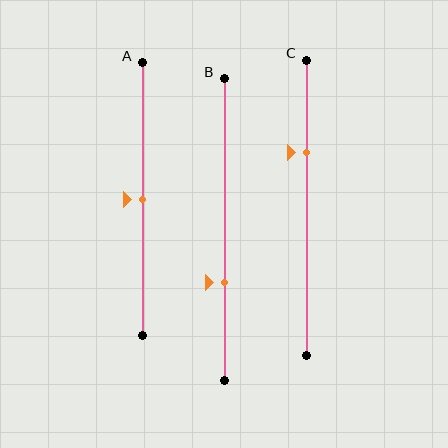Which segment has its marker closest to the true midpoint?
Segment A has its marker closest to the true midpoint.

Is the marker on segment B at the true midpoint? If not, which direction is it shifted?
No, the marker on segment B is shifted downward by about 18% of the segment length.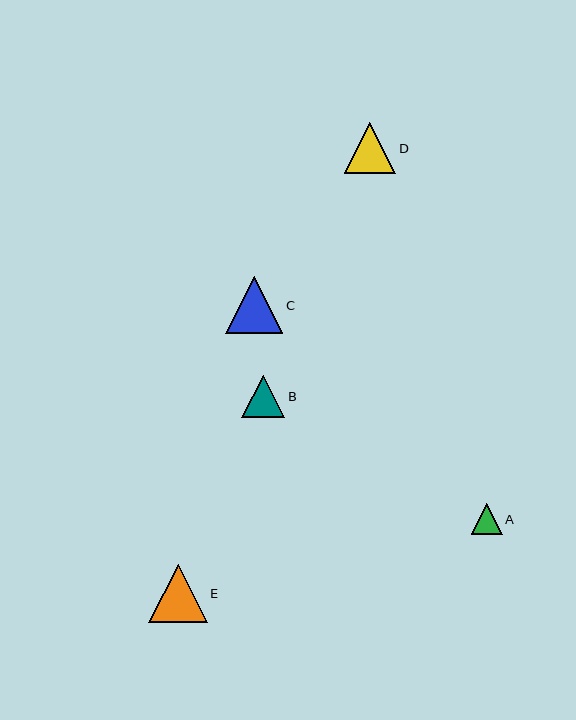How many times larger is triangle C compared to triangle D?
Triangle C is approximately 1.1 times the size of triangle D.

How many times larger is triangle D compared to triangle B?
Triangle D is approximately 1.2 times the size of triangle B.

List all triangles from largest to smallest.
From largest to smallest: E, C, D, B, A.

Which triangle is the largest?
Triangle E is the largest with a size of approximately 58 pixels.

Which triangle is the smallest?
Triangle A is the smallest with a size of approximately 31 pixels.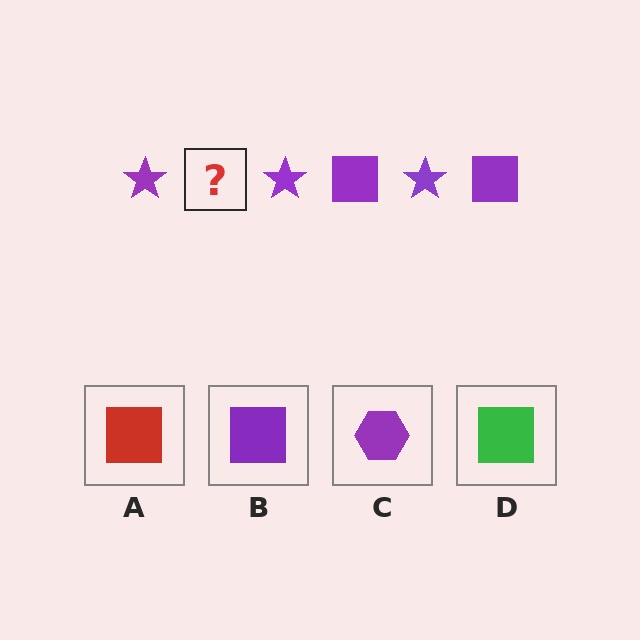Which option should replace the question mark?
Option B.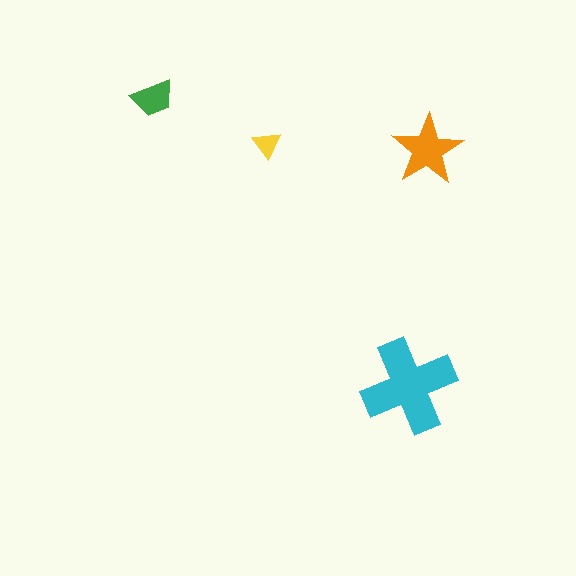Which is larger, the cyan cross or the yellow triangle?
The cyan cross.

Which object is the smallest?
The yellow triangle.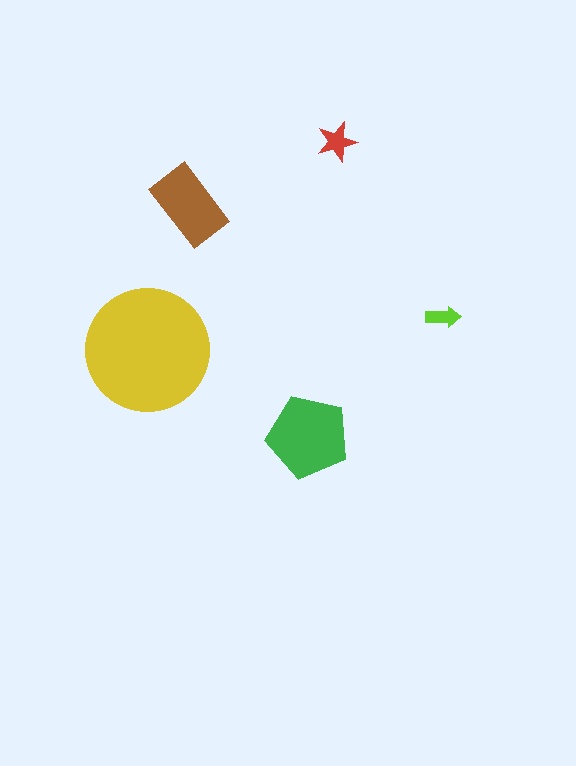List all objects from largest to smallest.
The yellow circle, the green pentagon, the brown rectangle, the red star, the lime arrow.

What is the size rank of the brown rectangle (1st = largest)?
3rd.